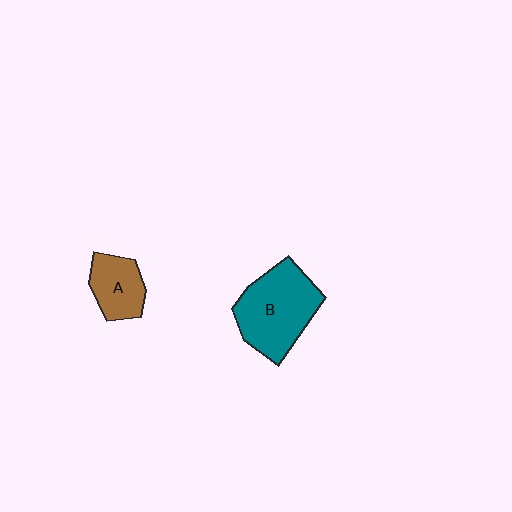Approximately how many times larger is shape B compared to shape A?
Approximately 1.9 times.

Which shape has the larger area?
Shape B (teal).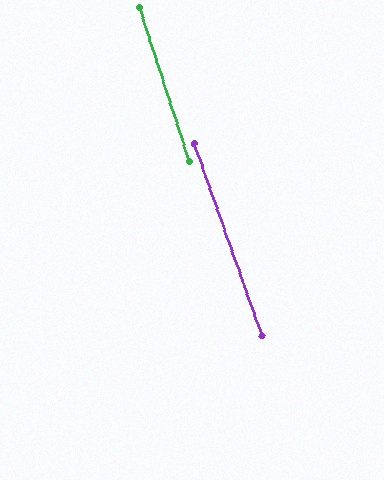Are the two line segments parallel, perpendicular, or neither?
Parallel — their directions differ by only 1.5°.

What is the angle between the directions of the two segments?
Approximately 2 degrees.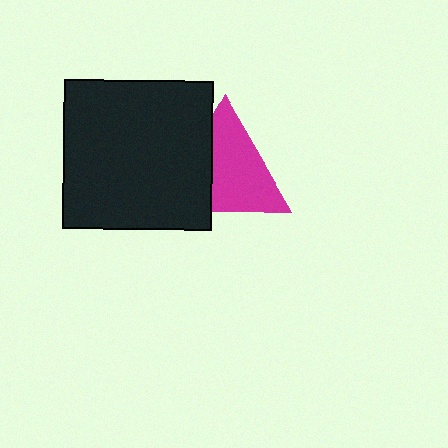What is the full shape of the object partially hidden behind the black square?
The partially hidden object is a magenta triangle.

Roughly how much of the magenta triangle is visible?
Most of it is visible (roughly 66%).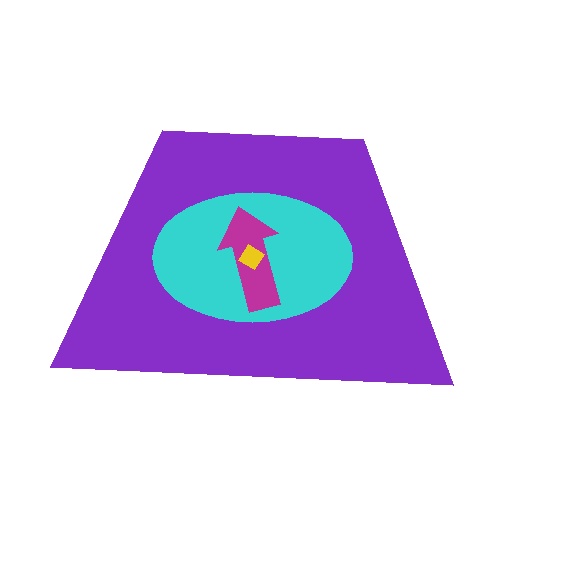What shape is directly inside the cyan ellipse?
The magenta arrow.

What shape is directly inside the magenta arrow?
The yellow diamond.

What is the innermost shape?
The yellow diamond.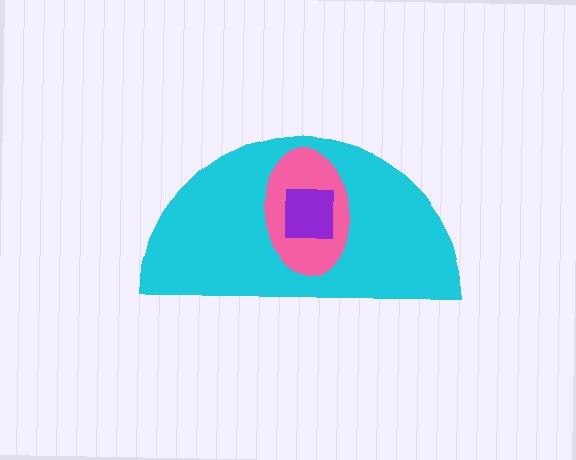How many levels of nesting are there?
3.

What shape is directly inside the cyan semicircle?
The pink ellipse.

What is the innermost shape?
The purple square.